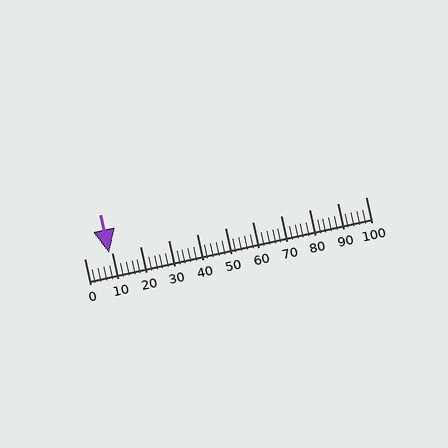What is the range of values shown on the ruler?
The ruler shows values from 0 to 100.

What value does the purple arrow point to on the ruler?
The purple arrow points to approximately 9.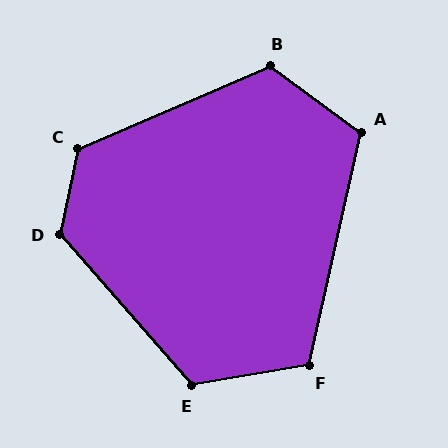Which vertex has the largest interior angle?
D, at approximately 127 degrees.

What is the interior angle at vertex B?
Approximately 120 degrees (obtuse).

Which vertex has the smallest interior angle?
F, at approximately 112 degrees.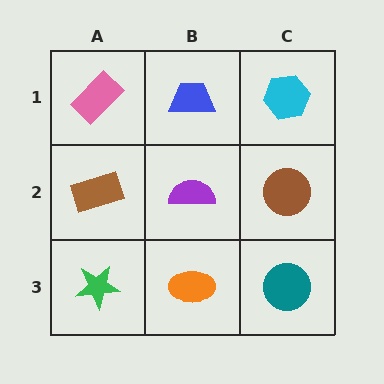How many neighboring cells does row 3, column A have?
2.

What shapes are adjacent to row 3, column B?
A purple semicircle (row 2, column B), a green star (row 3, column A), a teal circle (row 3, column C).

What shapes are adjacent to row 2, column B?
A blue trapezoid (row 1, column B), an orange ellipse (row 3, column B), a brown rectangle (row 2, column A), a brown circle (row 2, column C).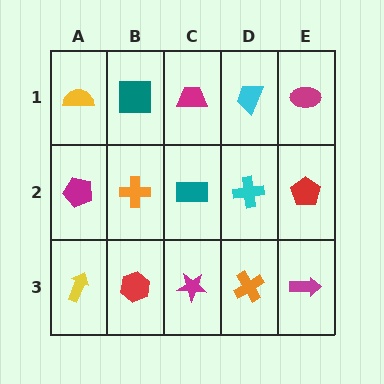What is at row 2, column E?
A red pentagon.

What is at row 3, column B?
A red hexagon.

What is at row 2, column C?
A teal rectangle.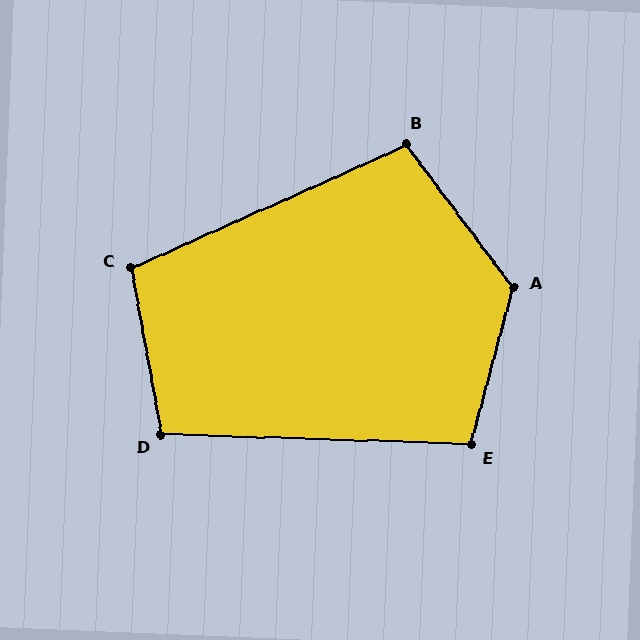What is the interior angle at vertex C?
Approximately 104 degrees (obtuse).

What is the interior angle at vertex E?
Approximately 103 degrees (obtuse).